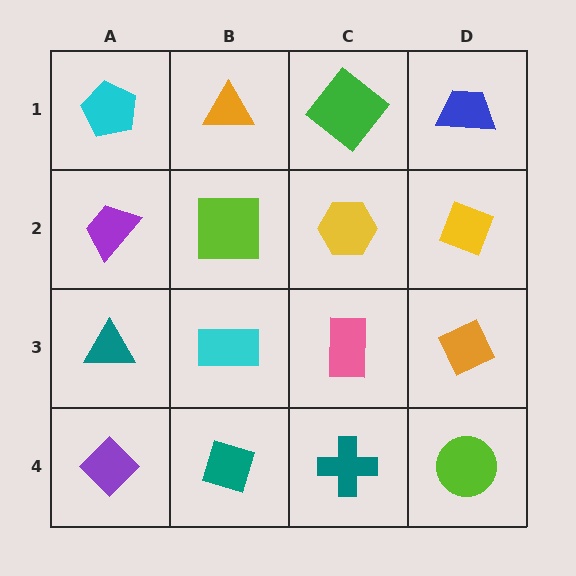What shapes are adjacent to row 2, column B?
An orange triangle (row 1, column B), a cyan rectangle (row 3, column B), a purple trapezoid (row 2, column A), a yellow hexagon (row 2, column C).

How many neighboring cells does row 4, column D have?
2.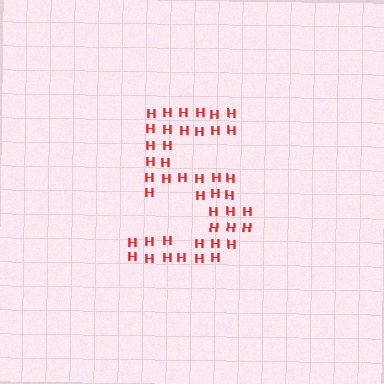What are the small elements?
The small elements are letter H's.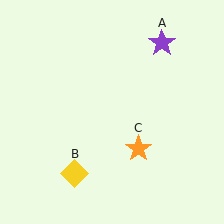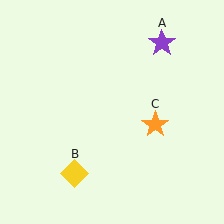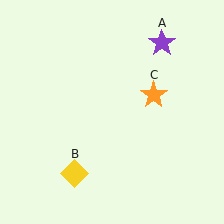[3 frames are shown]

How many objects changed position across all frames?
1 object changed position: orange star (object C).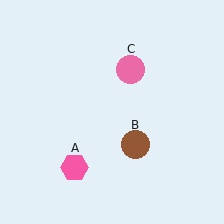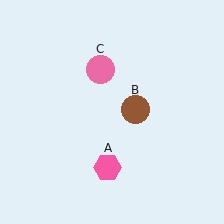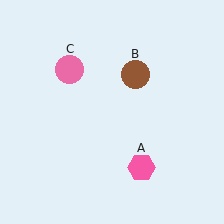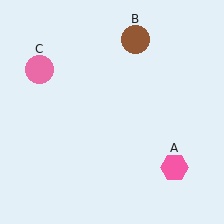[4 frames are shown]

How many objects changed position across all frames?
3 objects changed position: pink hexagon (object A), brown circle (object B), pink circle (object C).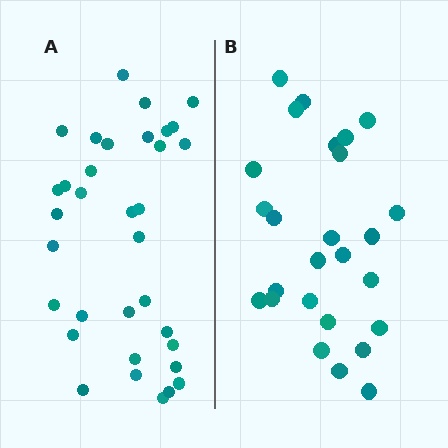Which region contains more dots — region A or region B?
Region A (the left region) has more dots.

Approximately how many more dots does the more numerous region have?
Region A has roughly 8 or so more dots than region B.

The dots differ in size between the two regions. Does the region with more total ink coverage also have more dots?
No. Region B has more total ink coverage because its dots are larger, but region A actually contains more individual dots. Total area can be misleading — the number of items is what matters here.